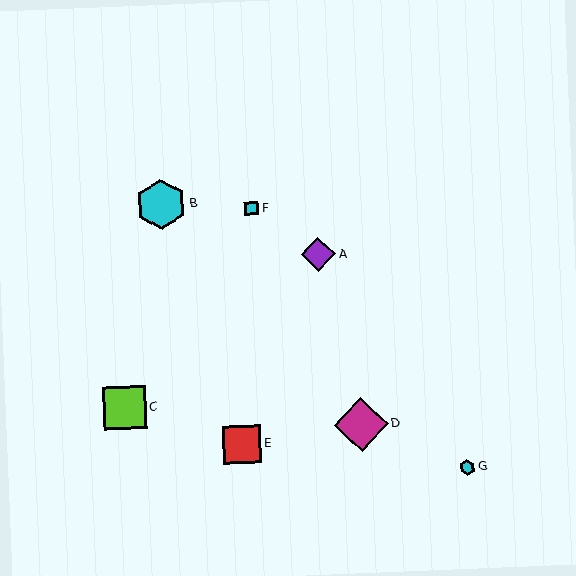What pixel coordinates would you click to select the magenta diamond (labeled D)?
Click at (361, 425) to select the magenta diamond D.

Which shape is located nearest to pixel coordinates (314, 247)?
The purple diamond (labeled A) at (318, 254) is nearest to that location.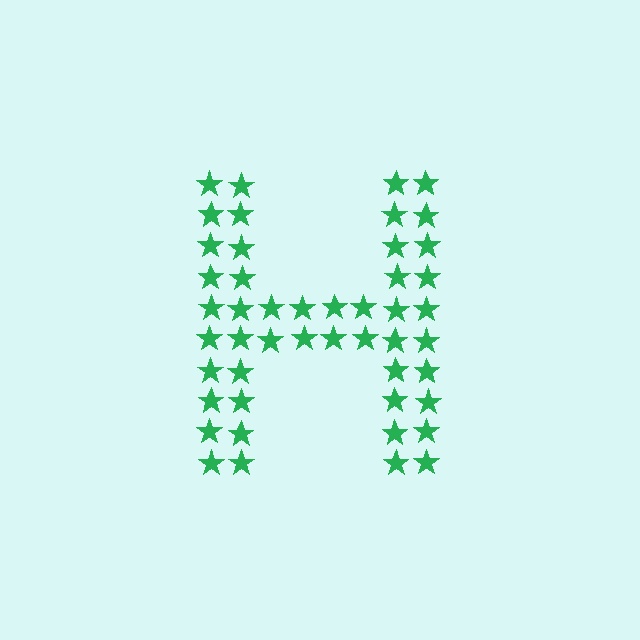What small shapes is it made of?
It is made of small stars.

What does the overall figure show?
The overall figure shows the letter H.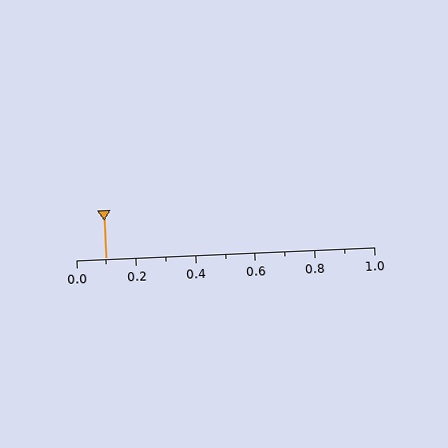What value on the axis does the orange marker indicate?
The marker indicates approximately 0.1.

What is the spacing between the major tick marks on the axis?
The major ticks are spaced 0.2 apart.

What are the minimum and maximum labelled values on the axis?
The axis runs from 0.0 to 1.0.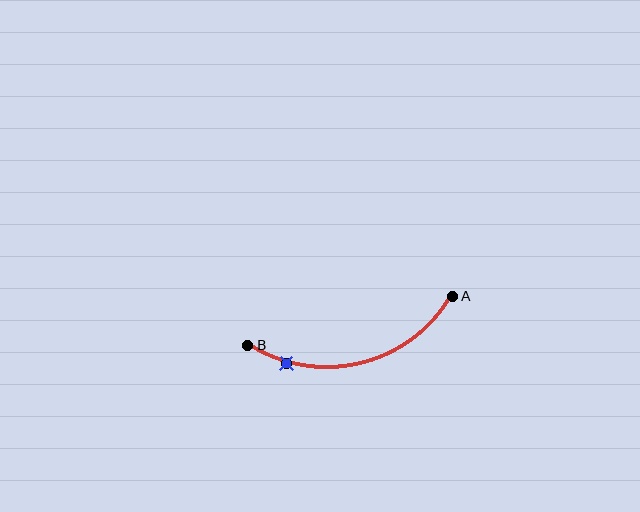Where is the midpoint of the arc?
The arc midpoint is the point on the curve farthest from the straight line joining A and B. It sits below that line.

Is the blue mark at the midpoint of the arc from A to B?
No. The blue mark lies on the arc but is closer to endpoint B. The arc midpoint would be at the point on the curve equidistant along the arc from both A and B.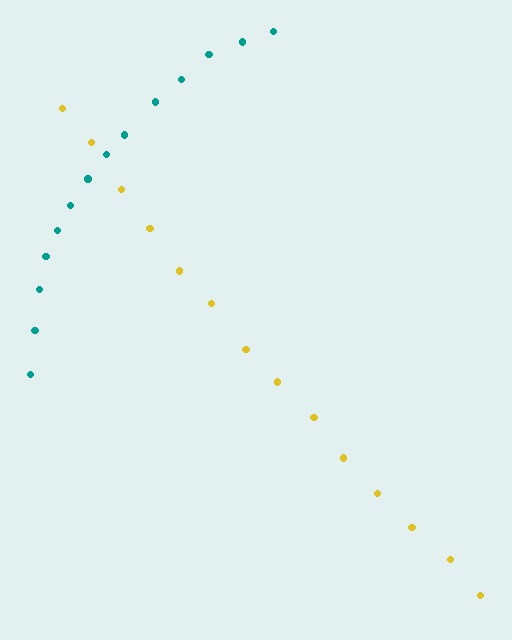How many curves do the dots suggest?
There are 2 distinct paths.